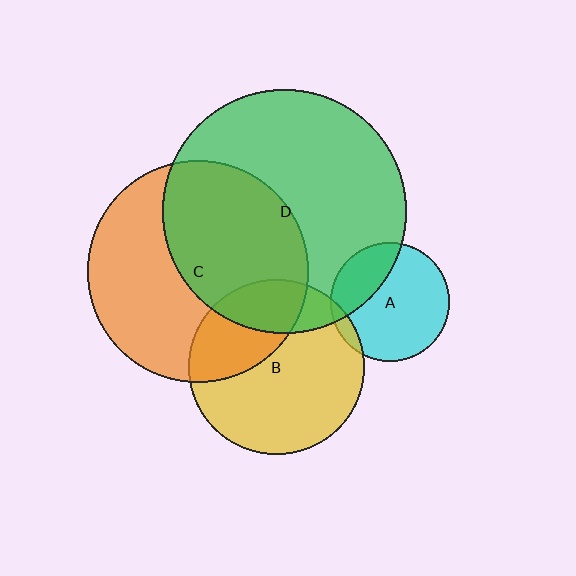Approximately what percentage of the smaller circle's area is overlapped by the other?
Approximately 35%.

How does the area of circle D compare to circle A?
Approximately 4.2 times.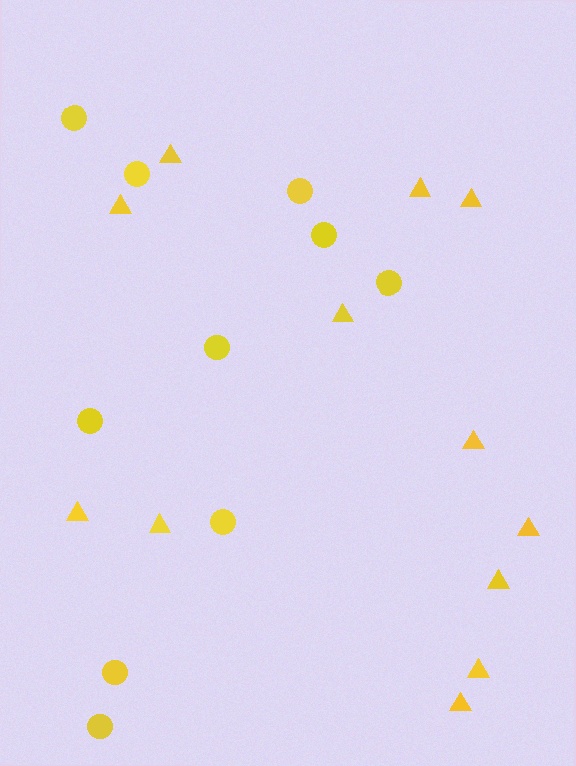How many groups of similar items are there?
There are 2 groups: one group of circles (10) and one group of triangles (12).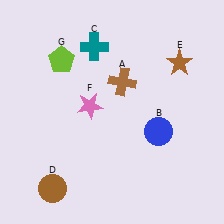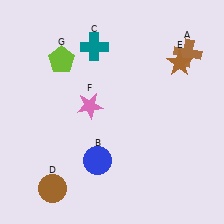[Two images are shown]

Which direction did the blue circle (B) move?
The blue circle (B) moved left.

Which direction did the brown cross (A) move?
The brown cross (A) moved right.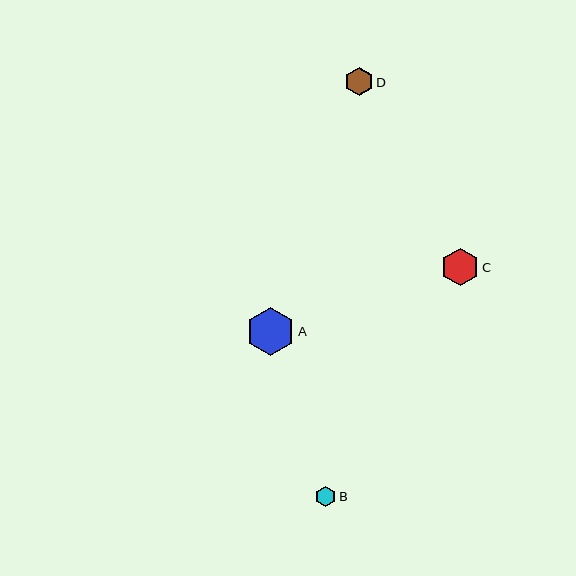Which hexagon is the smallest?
Hexagon B is the smallest with a size of approximately 20 pixels.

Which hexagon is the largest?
Hexagon A is the largest with a size of approximately 49 pixels.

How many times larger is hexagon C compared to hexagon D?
Hexagon C is approximately 1.3 times the size of hexagon D.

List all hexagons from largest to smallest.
From largest to smallest: A, C, D, B.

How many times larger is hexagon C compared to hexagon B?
Hexagon C is approximately 1.9 times the size of hexagon B.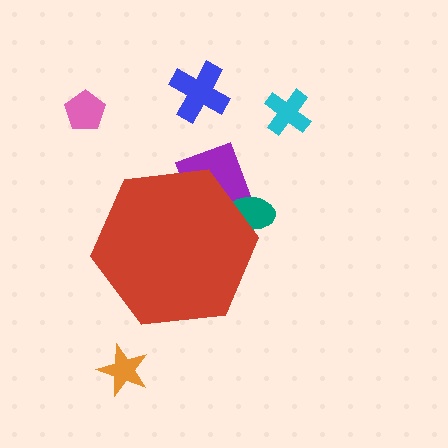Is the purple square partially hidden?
Yes, the purple square is partially hidden behind the red hexagon.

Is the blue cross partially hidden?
No, the blue cross is fully visible.